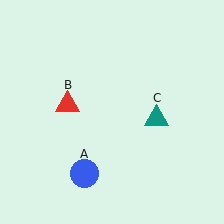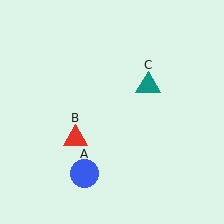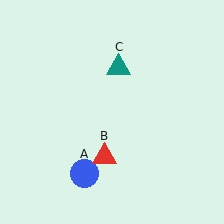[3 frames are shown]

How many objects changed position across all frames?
2 objects changed position: red triangle (object B), teal triangle (object C).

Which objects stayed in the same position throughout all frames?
Blue circle (object A) remained stationary.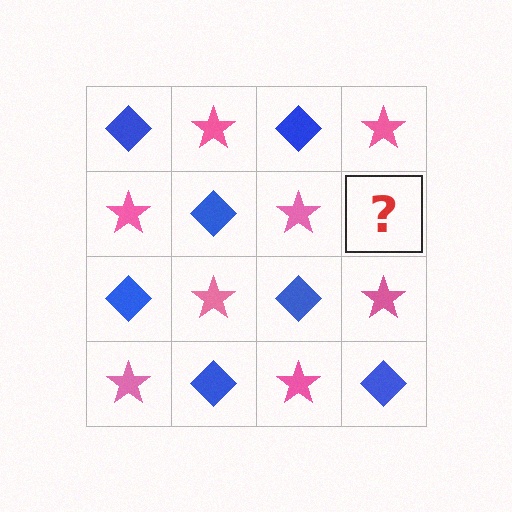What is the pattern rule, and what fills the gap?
The rule is that it alternates blue diamond and pink star in a checkerboard pattern. The gap should be filled with a blue diamond.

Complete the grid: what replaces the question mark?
The question mark should be replaced with a blue diamond.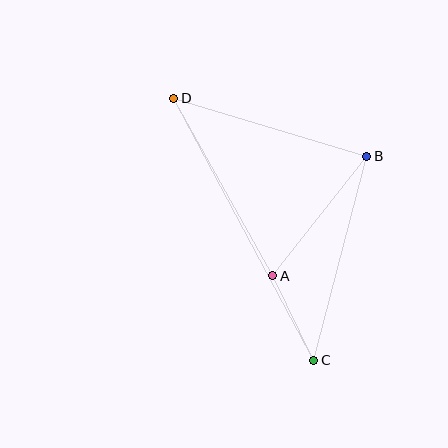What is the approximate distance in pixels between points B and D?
The distance between B and D is approximately 202 pixels.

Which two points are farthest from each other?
Points C and D are farthest from each other.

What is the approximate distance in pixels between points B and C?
The distance between B and C is approximately 211 pixels.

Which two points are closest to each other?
Points A and C are closest to each other.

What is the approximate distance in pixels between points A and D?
The distance between A and D is approximately 203 pixels.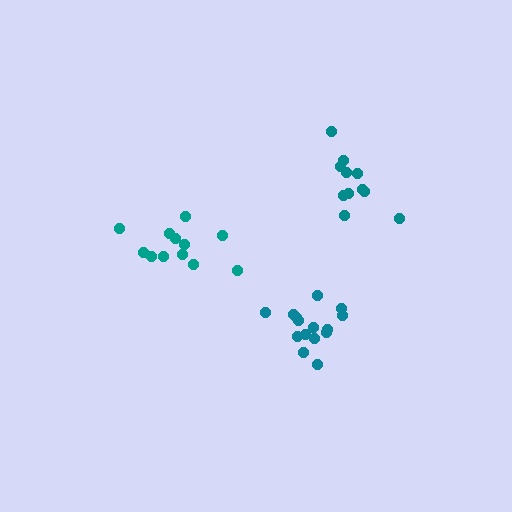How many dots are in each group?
Group 1: 12 dots, Group 2: 11 dots, Group 3: 15 dots (38 total).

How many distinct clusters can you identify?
There are 3 distinct clusters.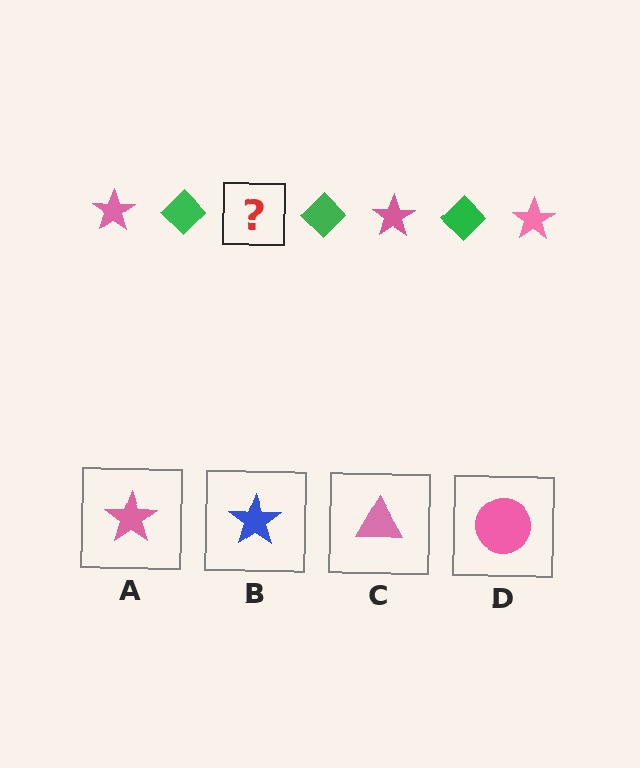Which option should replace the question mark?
Option A.